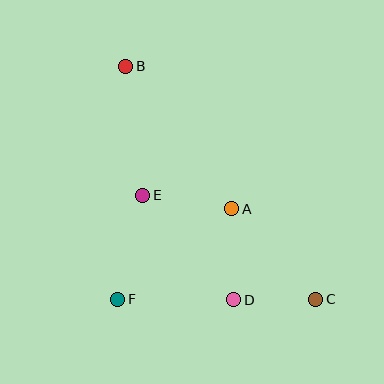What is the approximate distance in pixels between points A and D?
The distance between A and D is approximately 91 pixels.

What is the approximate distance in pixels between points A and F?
The distance between A and F is approximately 146 pixels.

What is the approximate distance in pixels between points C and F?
The distance between C and F is approximately 198 pixels.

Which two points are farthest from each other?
Points B and C are farthest from each other.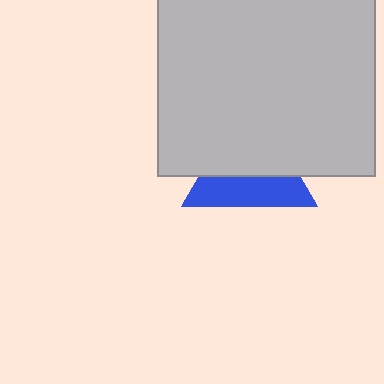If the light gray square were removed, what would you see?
You would see the complete blue triangle.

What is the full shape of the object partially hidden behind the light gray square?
The partially hidden object is a blue triangle.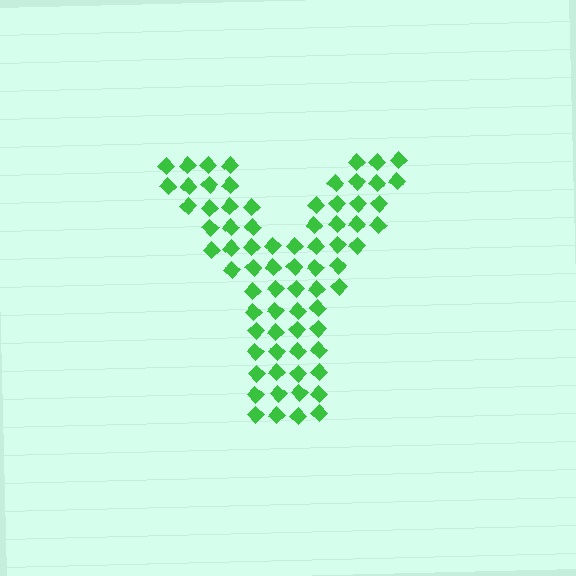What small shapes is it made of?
It is made of small diamonds.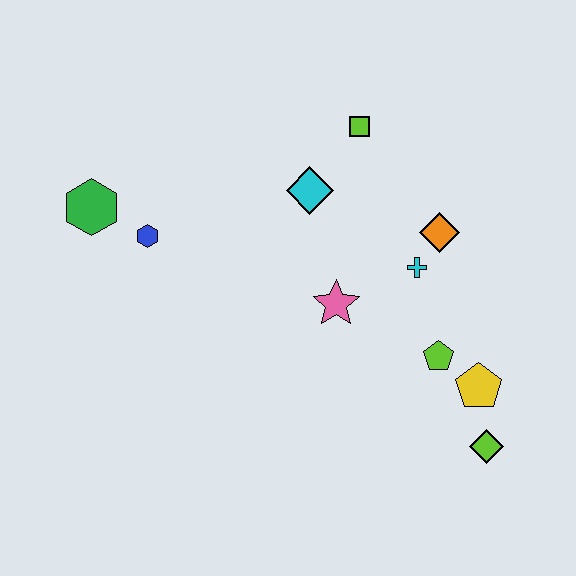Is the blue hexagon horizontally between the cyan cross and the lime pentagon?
No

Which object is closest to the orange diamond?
The cyan cross is closest to the orange diamond.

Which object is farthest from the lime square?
The lime diamond is farthest from the lime square.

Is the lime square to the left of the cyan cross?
Yes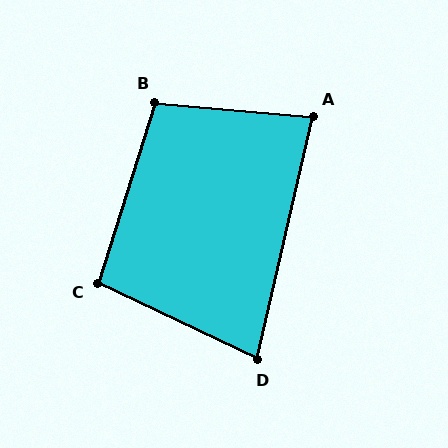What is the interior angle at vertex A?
Approximately 82 degrees (acute).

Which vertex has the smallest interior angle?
D, at approximately 77 degrees.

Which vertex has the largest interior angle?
B, at approximately 103 degrees.